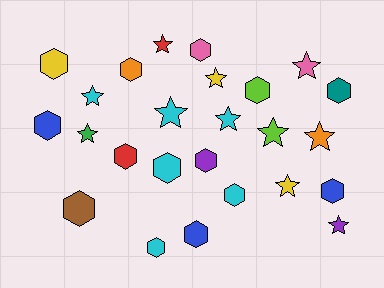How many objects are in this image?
There are 25 objects.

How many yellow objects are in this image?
There are 3 yellow objects.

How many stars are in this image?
There are 11 stars.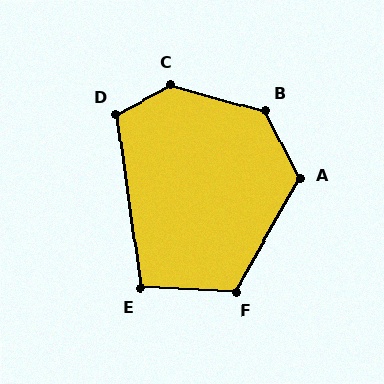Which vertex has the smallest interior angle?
E, at approximately 100 degrees.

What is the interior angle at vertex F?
Approximately 117 degrees (obtuse).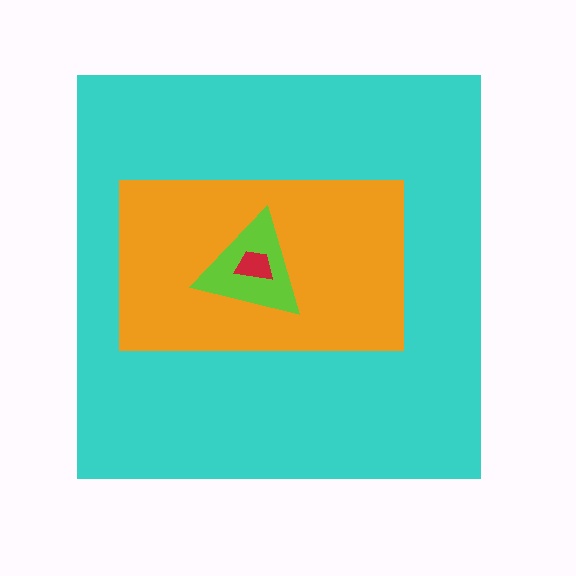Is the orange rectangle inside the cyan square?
Yes.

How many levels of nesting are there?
4.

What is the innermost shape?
The red trapezoid.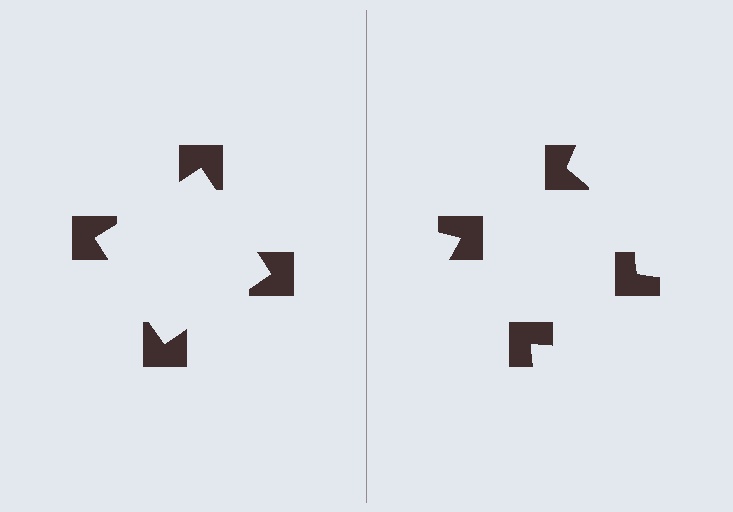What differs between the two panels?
The notched squares are positioned identically on both sides; only the wedge orientations differ. On the left they align to a square; on the right they are misaligned.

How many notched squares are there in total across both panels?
8 — 4 on each side.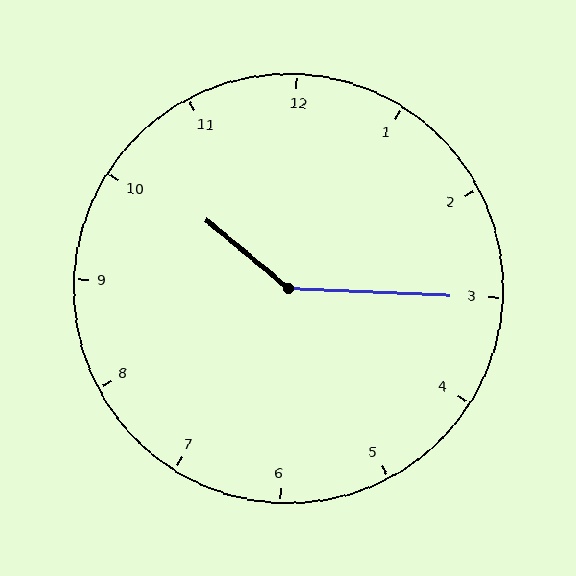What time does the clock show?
10:15.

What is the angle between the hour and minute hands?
Approximately 142 degrees.